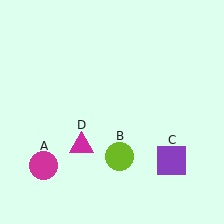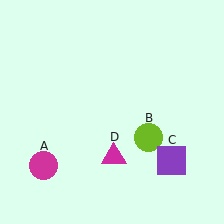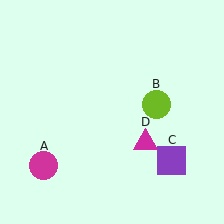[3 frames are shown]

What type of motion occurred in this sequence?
The lime circle (object B), magenta triangle (object D) rotated counterclockwise around the center of the scene.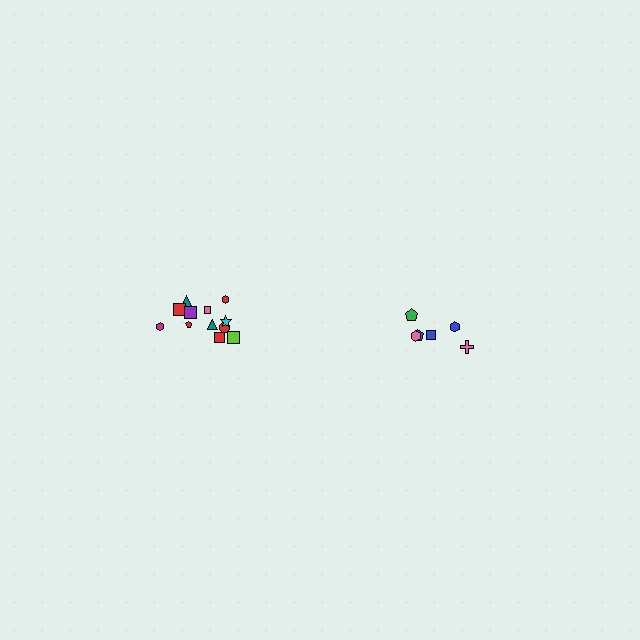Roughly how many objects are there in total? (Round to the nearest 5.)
Roughly 20 objects in total.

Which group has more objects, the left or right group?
The left group.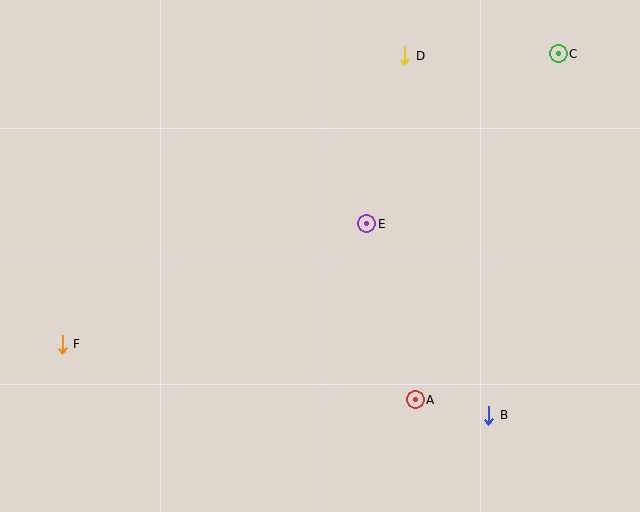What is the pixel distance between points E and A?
The distance between E and A is 183 pixels.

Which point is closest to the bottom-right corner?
Point B is closest to the bottom-right corner.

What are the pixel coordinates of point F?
Point F is at (62, 344).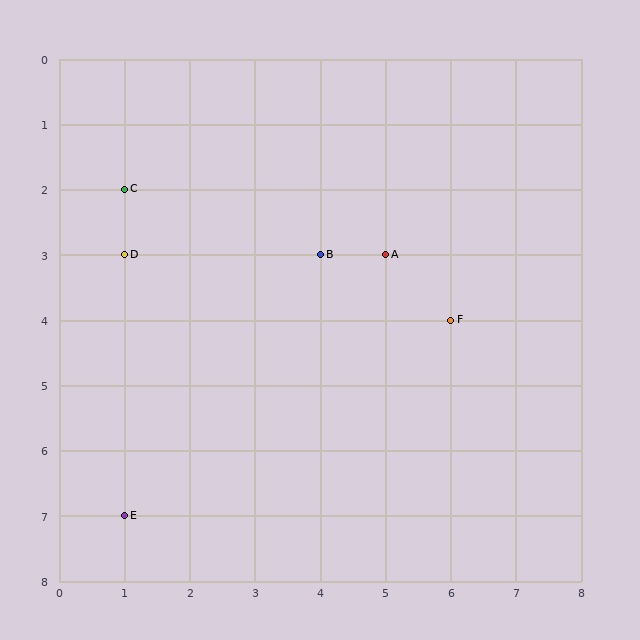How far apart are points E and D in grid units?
Points E and D are 4 rows apart.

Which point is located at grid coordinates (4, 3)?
Point B is at (4, 3).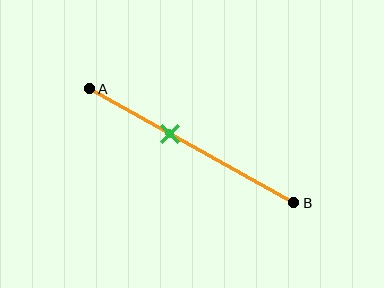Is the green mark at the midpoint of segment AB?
No, the mark is at about 40% from A, not at the 50% midpoint.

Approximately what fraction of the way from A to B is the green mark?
The green mark is approximately 40% of the way from A to B.